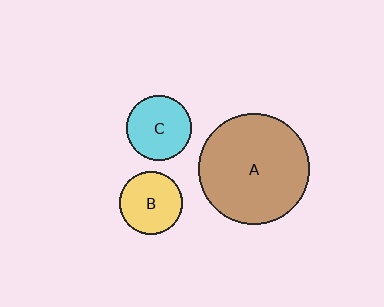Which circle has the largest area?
Circle A (brown).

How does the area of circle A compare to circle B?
Approximately 3.1 times.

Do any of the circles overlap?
No, none of the circles overlap.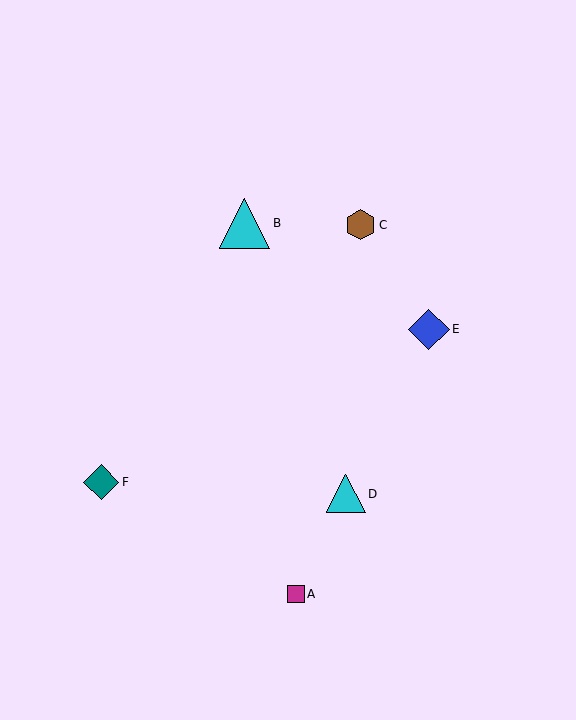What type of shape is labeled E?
Shape E is a blue diamond.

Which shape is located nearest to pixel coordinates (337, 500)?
The cyan triangle (labeled D) at (346, 494) is nearest to that location.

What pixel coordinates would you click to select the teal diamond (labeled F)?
Click at (101, 482) to select the teal diamond F.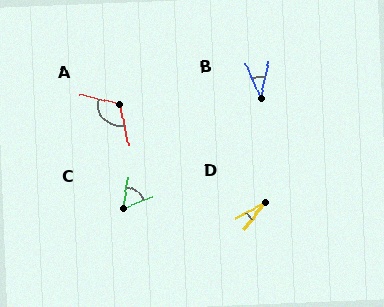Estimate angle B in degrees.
Approximately 35 degrees.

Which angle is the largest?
A, at approximately 117 degrees.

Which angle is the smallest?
D, at approximately 22 degrees.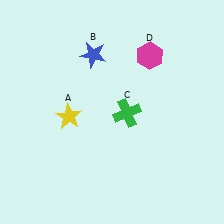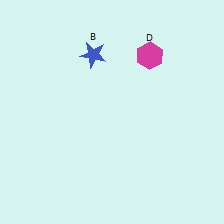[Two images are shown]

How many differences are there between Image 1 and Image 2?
There are 2 differences between the two images.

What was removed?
The yellow star (A), the green cross (C) were removed in Image 2.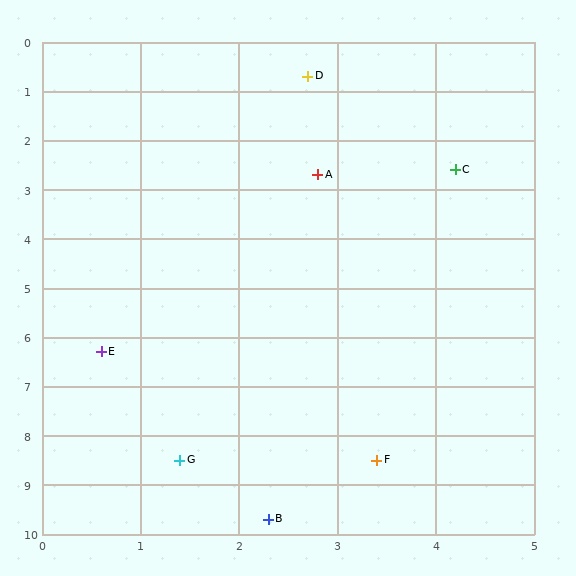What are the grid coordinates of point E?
Point E is at approximately (0.6, 6.3).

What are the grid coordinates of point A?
Point A is at approximately (2.8, 2.7).